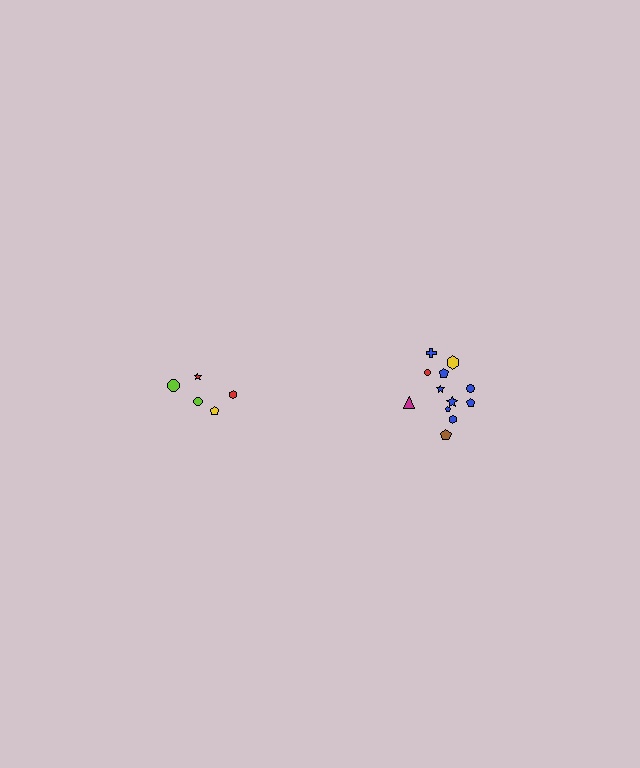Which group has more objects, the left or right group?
The right group.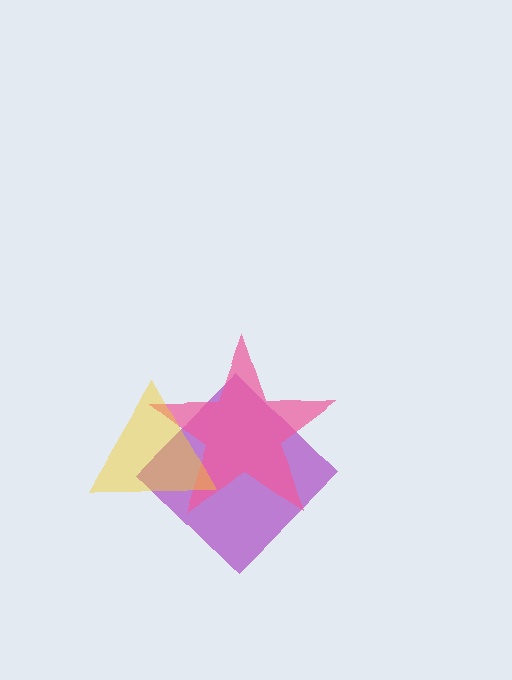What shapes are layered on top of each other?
The layered shapes are: a purple diamond, a pink star, a yellow triangle.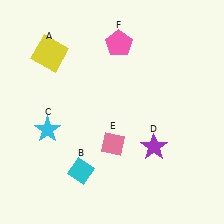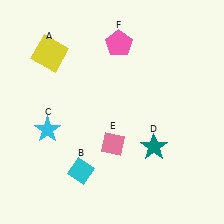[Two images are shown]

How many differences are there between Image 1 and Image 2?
There is 1 difference between the two images.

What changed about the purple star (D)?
In Image 1, D is purple. In Image 2, it changed to teal.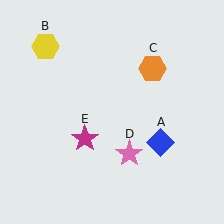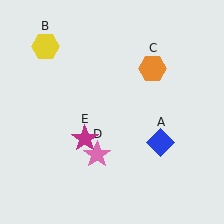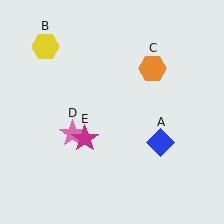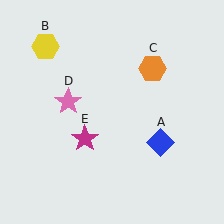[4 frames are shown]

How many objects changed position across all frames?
1 object changed position: pink star (object D).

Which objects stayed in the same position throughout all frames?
Blue diamond (object A) and yellow hexagon (object B) and orange hexagon (object C) and magenta star (object E) remained stationary.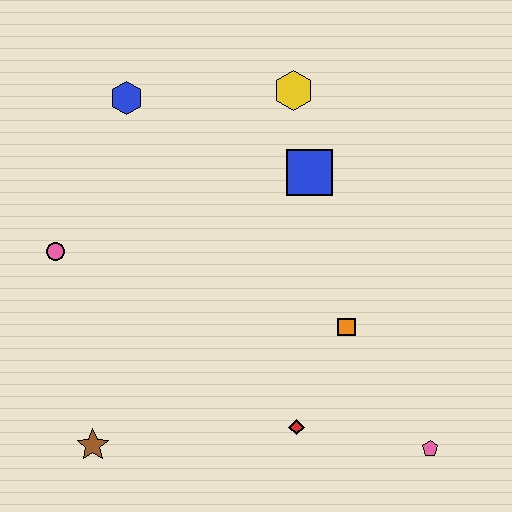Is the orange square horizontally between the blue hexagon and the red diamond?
No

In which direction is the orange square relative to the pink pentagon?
The orange square is above the pink pentagon.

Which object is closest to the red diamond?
The orange square is closest to the red diamond.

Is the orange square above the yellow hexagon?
No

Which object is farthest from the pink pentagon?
The blue hexagon is farthest from the pink pentagon.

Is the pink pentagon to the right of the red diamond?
Yes